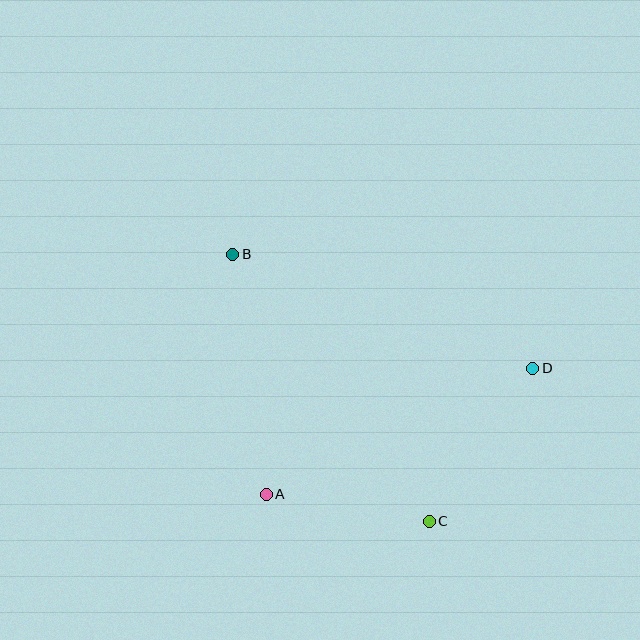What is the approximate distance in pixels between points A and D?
The distance between A and D is approximately 295 pixels.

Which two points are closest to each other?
Points A and C are closest to each other.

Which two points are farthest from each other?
Points B and C are farthest from each other.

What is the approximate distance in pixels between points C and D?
The distance between C and D is approximately 185 pixels.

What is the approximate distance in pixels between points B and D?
The distance between B and D is approximately 321 pixels.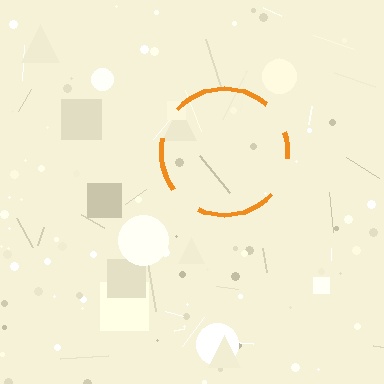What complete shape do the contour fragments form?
The contour fragments form a circle.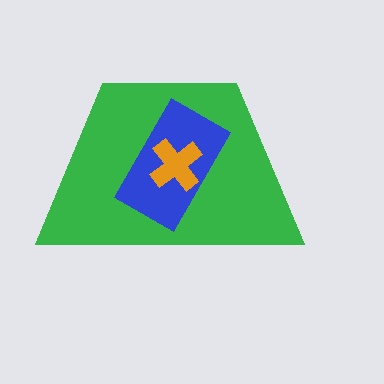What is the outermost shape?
The green trapezoid.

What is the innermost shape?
The orange cross.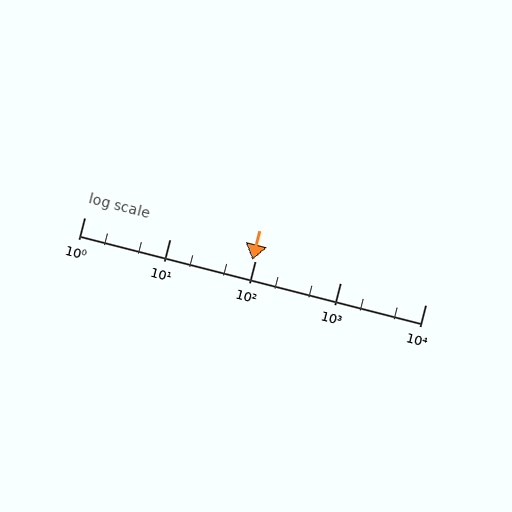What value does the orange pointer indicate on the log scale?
The pointer indicates approximately 93.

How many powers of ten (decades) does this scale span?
The scale spans 4 decades, from 1 to 10000.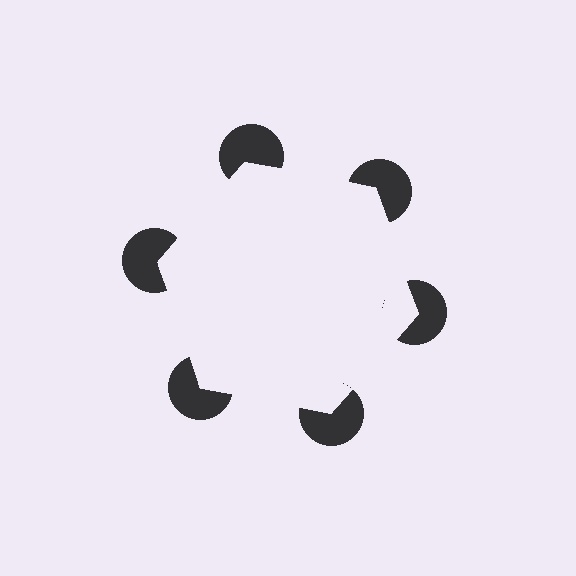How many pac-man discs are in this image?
There are 6 — one at each vertex of the illusory hexagon.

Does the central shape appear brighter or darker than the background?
It typically appears slightly brighter than the background, even though no actual brightness change is drawn.